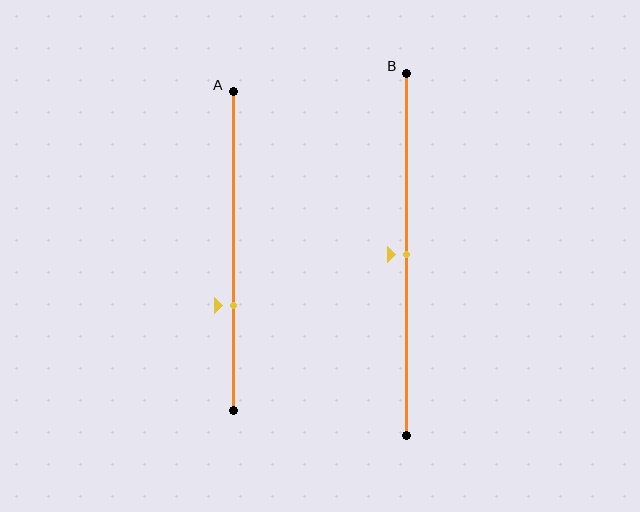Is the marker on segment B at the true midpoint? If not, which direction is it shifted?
Yes, the marker on segment B is at the true midpoint.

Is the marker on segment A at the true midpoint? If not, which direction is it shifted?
No, the marker on segment A is shifted downward by about 17% of the segment length.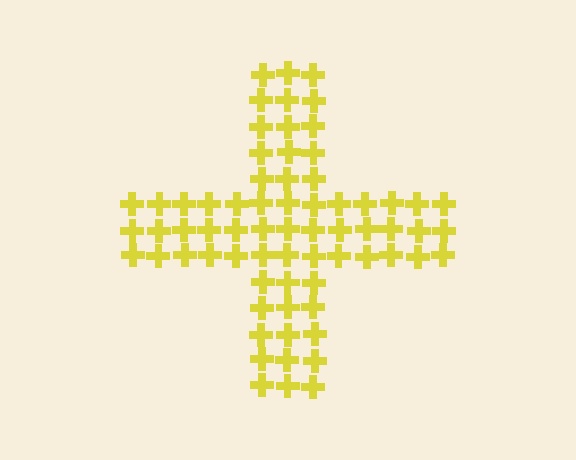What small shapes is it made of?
It is made of small crosses.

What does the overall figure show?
The overall figure shows a cross.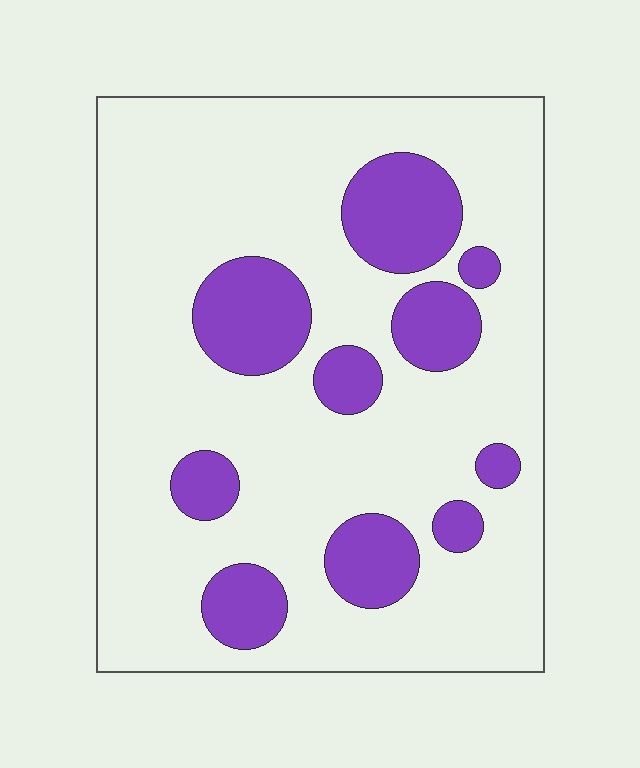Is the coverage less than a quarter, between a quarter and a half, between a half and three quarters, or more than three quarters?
Less than a quarter.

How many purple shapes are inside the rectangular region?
10.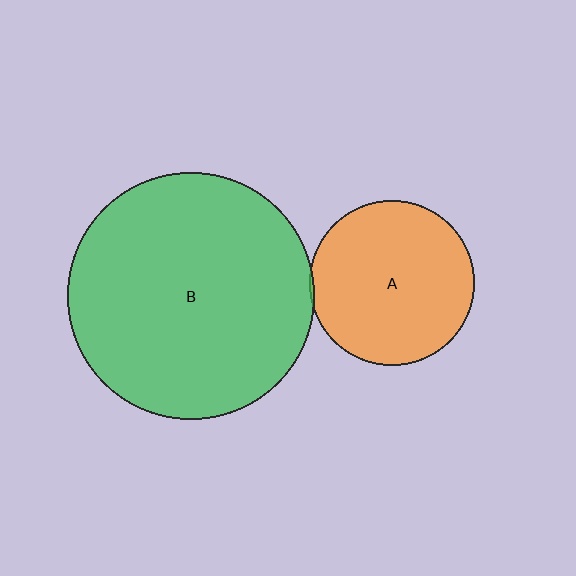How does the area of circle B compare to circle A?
Approximately 2.2 times.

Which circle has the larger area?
Circle B (green).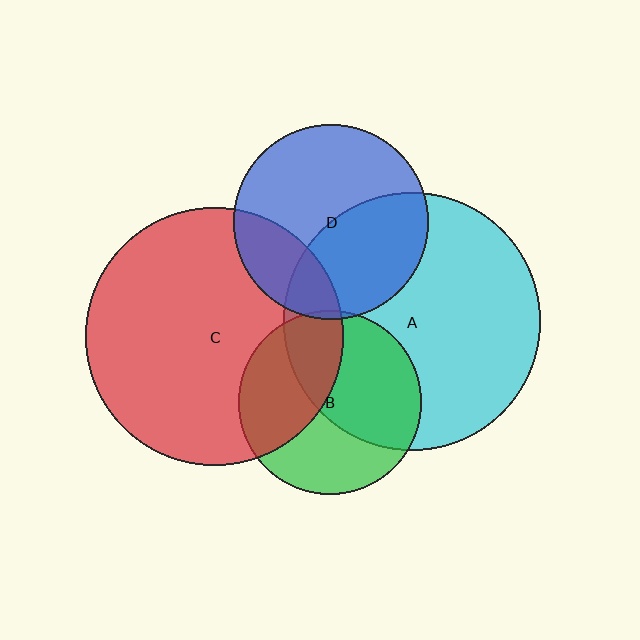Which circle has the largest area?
Circle C (red).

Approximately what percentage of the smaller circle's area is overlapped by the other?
Approximately 20%.